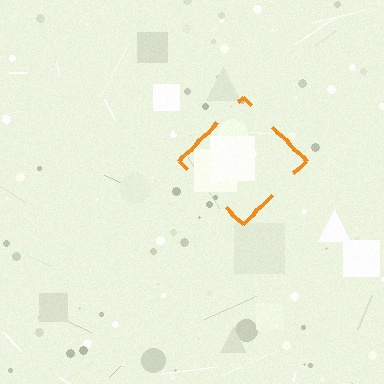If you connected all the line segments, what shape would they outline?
They would outline a diamond.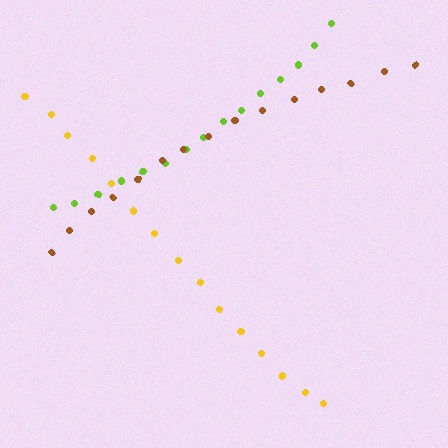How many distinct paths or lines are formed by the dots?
There are 3 distinct paths.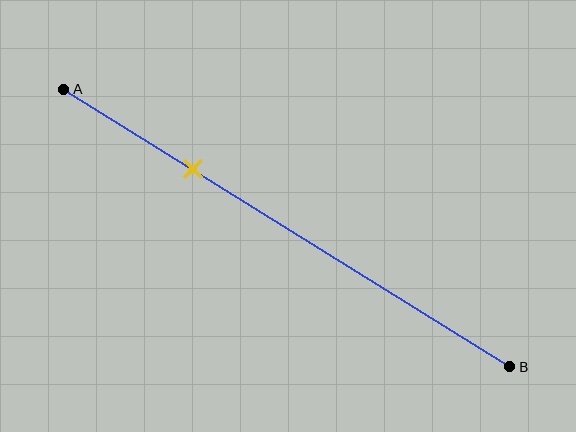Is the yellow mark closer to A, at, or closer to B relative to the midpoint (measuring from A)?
The yellow mark is closer to point A than the midpoint of segment AB.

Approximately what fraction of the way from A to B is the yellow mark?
The yellow mark is approximately 30% of the way from A to B.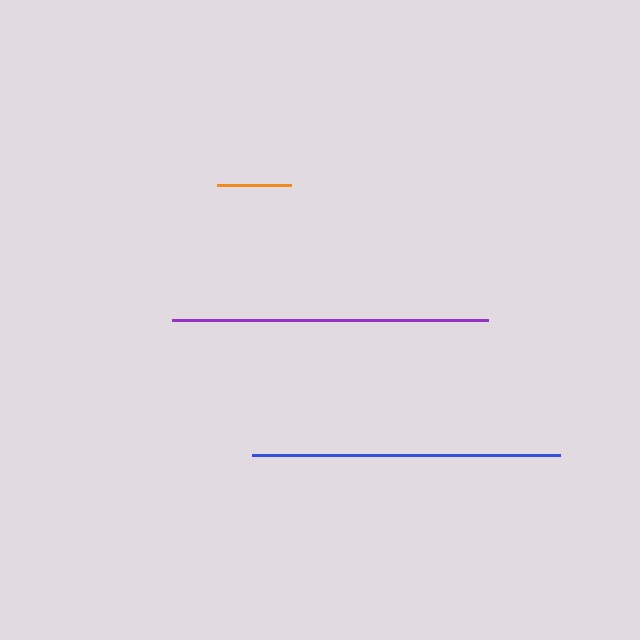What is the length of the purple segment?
The purple segment is approximately 316 pixels long.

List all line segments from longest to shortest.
From longest to shortest: purple, blue, orange.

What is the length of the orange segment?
The orange segment is approximately 74 pixels long.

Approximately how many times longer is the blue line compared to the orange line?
The blue line is approximately 4.2 times the length of the orange line.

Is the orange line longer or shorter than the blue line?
The blue line is longer than the orange line.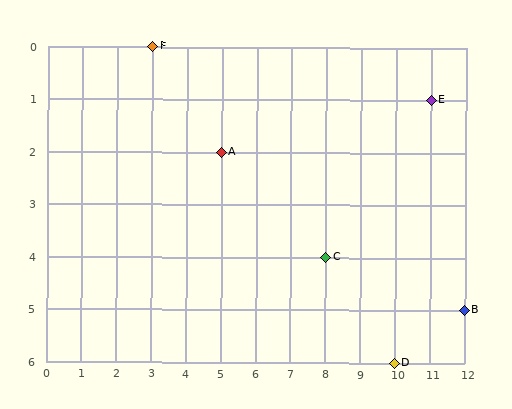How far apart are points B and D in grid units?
Points B and D are 2 columns and 1 row apart (about 2.2 grid units diagonally).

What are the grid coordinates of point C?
Point C is at grid coordinates (8, 4).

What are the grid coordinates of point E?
Point E is at grid coordinates (11, 1).